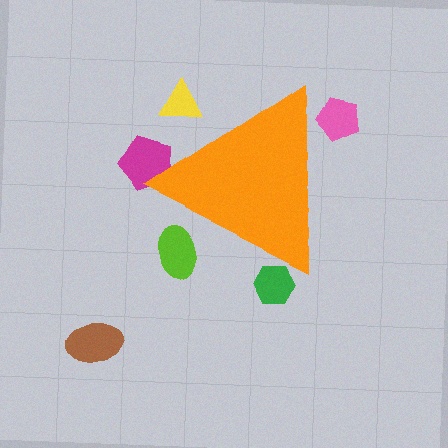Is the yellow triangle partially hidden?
Yes, the yellow triangle is partially hidden behind the orange triangle.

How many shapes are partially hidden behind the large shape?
5 shapes are partially hidden.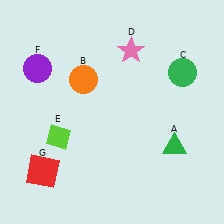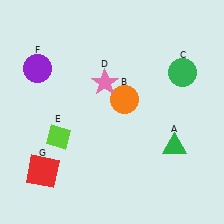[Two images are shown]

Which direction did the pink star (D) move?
The pink star (D) moved down.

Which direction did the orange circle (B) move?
The orange circle (B) moved right.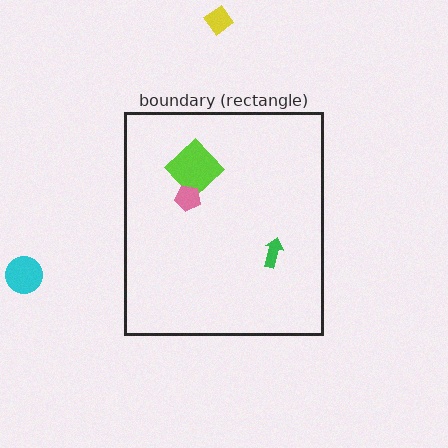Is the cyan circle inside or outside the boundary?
Outside.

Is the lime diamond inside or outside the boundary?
Inside.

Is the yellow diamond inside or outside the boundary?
Outside.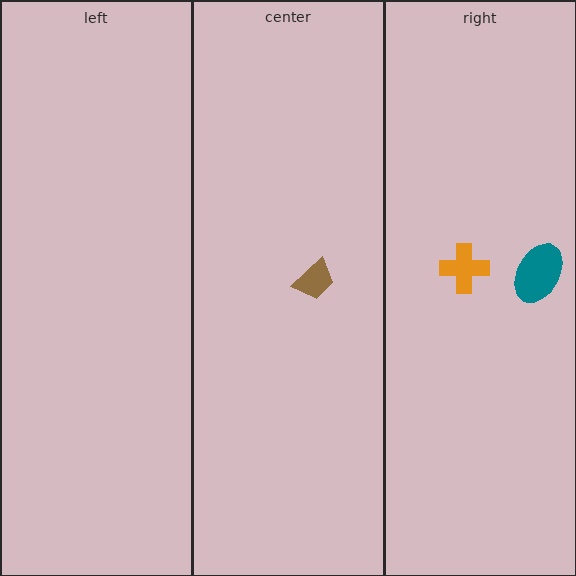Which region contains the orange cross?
The right region.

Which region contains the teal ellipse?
The right region.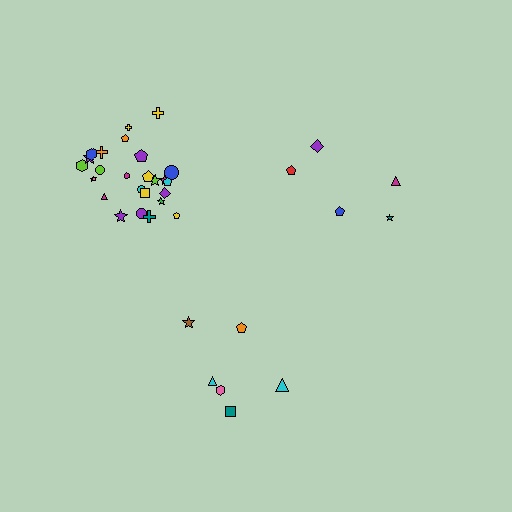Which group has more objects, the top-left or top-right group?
The top-left group.